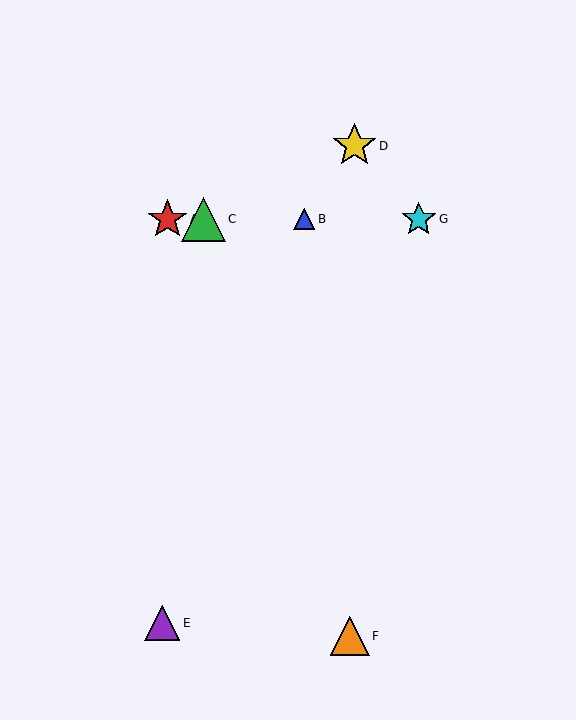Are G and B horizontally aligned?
Yes, both are at y≈219.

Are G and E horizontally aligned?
No, G is at y≈219 and E is at y≈623.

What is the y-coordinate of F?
Object F is at y≈636.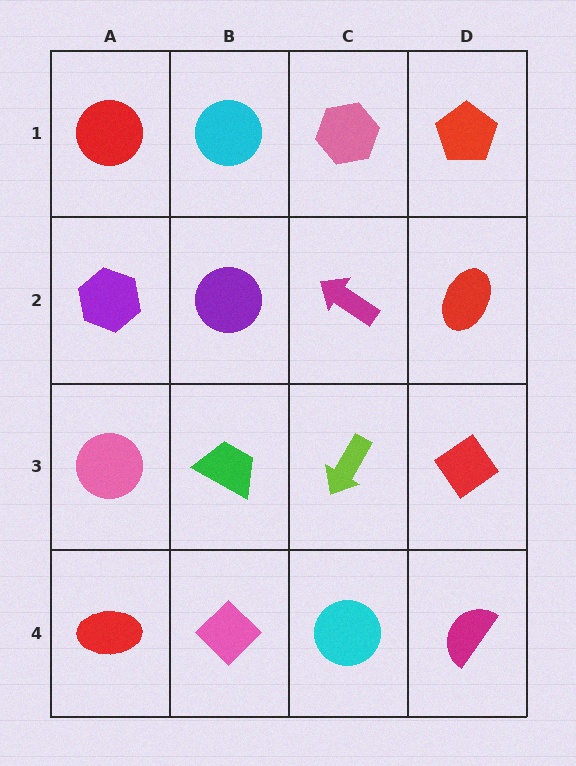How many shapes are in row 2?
4 shapes.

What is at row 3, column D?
A red diamond.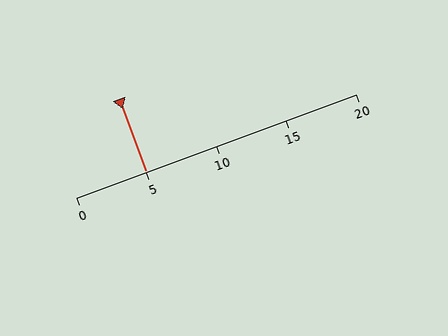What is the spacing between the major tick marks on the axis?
The major ticks are spaced 5 apart.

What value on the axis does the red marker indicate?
The marker indicates approximately 5.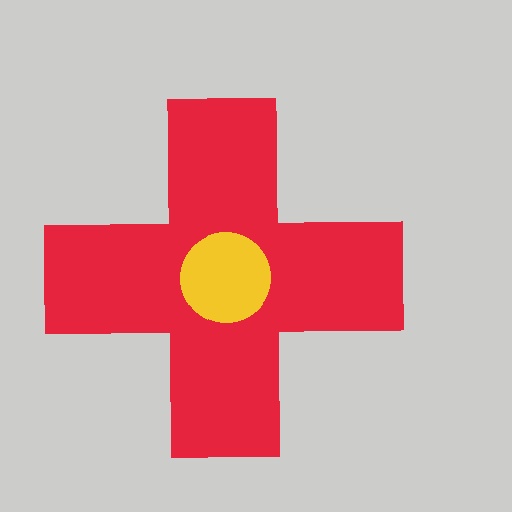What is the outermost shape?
The red cross.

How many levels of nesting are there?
2.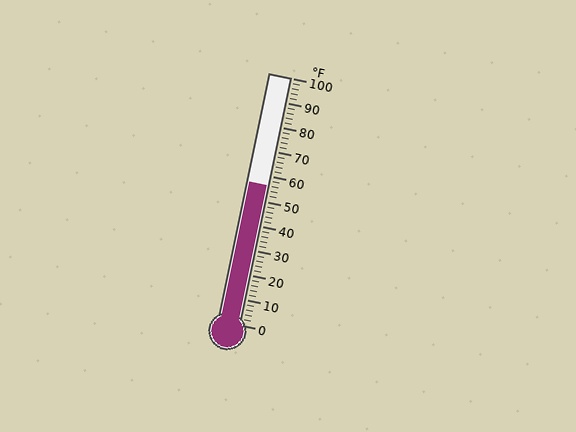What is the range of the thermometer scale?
The thermometer scale ranges from 0°F to 100°F.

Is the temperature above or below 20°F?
The temperature is above 20°F.